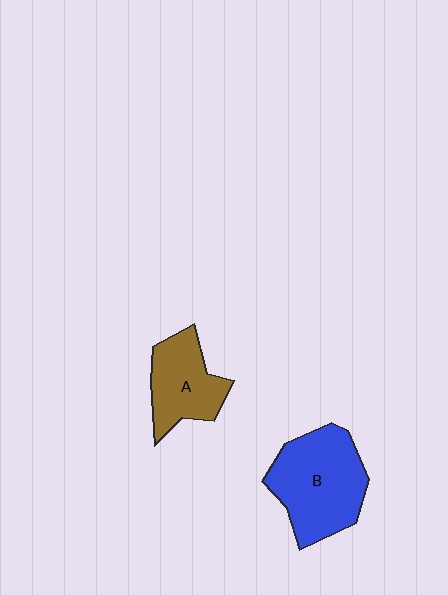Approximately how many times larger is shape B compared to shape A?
Approximately 1.5 times.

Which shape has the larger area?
Shape B (blue).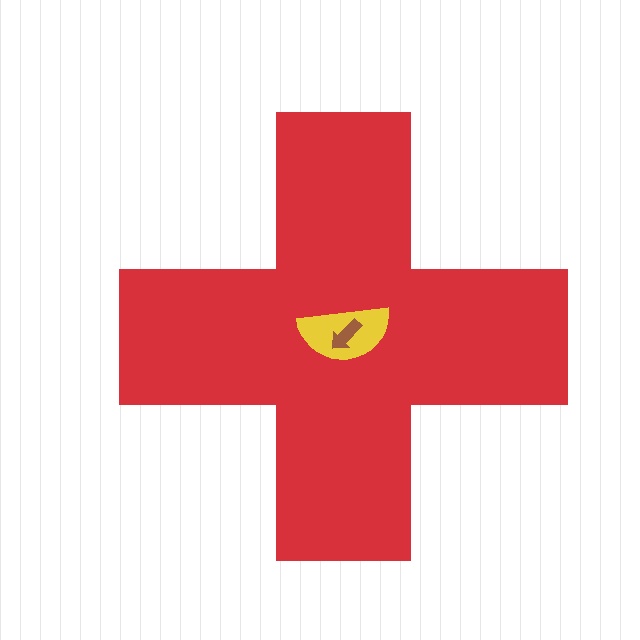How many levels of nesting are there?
3.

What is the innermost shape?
The brown arrow.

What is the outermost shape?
The red cross.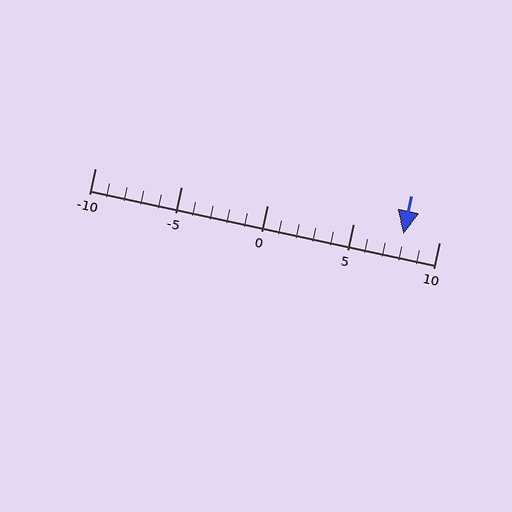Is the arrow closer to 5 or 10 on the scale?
The arrow is closer to 10.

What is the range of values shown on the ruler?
The ruler shows values from -10 to 10.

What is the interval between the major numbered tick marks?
The major tick marks are spaced 5 units apart.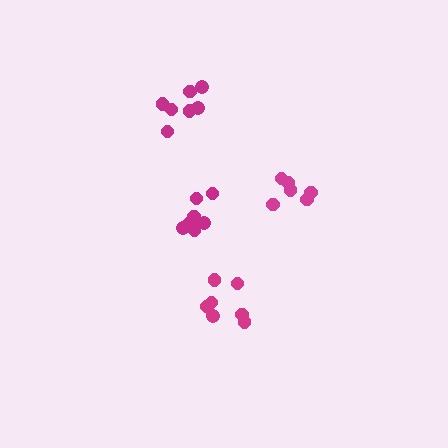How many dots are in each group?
Group 1: 6 dots, Group 2: 7 dots, Group 3: 8 dots, Group 4: 8 dots (29 total).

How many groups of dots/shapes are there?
There are 4 groups.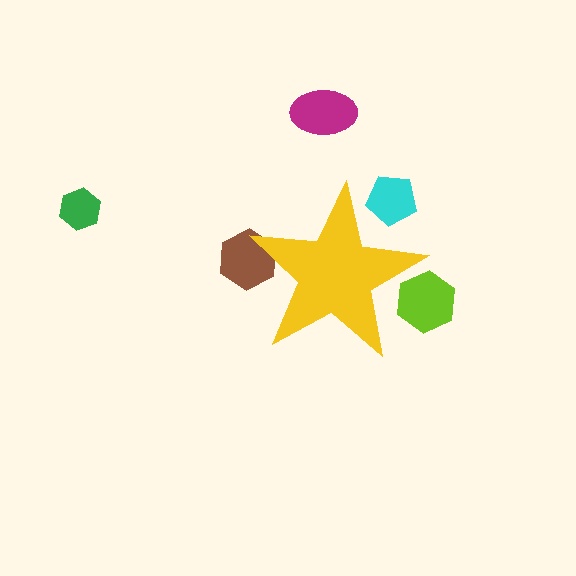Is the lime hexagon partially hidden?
Yes, the lime hexagon is partially hidden behind the yellow star.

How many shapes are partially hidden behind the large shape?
3 shapes are partially hidden.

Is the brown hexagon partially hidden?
Yes, the brown hexagon is partially hidden behind the yellow star.